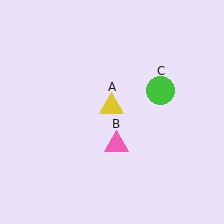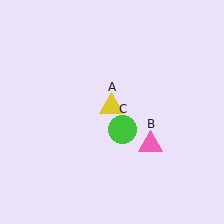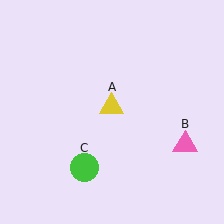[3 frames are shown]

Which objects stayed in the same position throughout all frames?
Yellow triangle (object A) remained stationary.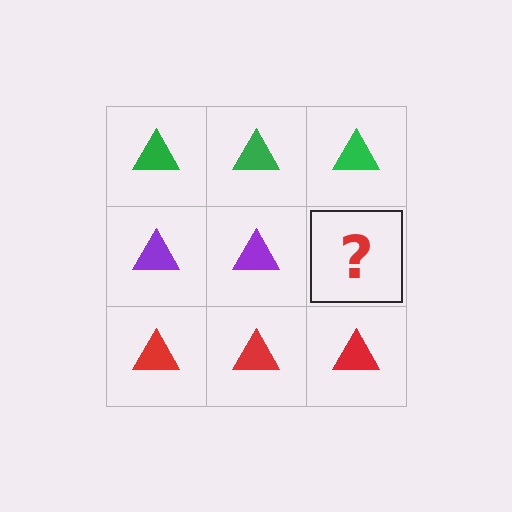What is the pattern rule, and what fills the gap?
The rule is that each row has a consistent color. The gap should be filled with a purple triangle.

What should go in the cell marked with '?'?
The missing cell should contain a purple triangle.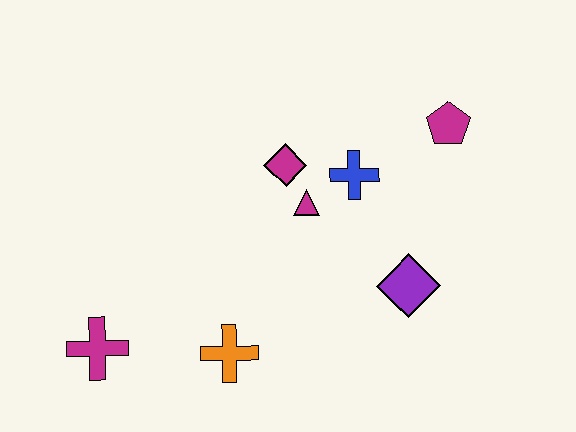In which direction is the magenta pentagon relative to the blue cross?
The magenta pentagon is to the right of the blue cross.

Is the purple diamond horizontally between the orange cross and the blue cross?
No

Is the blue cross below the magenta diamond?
Yes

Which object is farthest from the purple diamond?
The magenta cross is farthest from the purple diamond.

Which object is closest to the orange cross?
The magenta cross is closest to the orange cross.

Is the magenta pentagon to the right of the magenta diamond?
Yes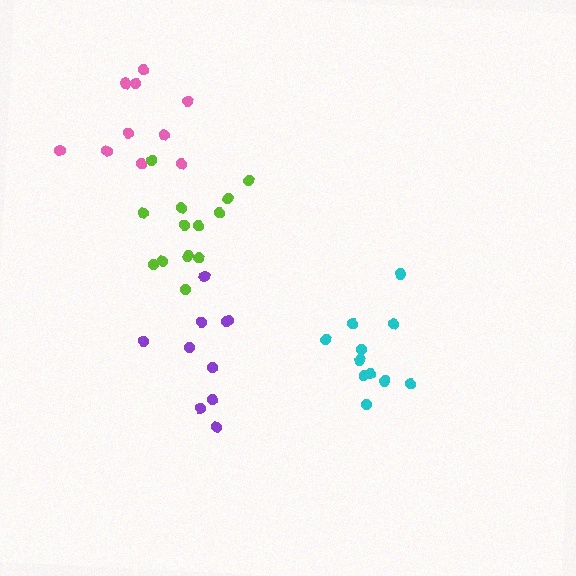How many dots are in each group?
Group 1: 10 dots, Group 2: 13 dots, Group 3: 11 dots, Group 4: 10 dots (44 total).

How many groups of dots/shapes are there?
There are 4 groups.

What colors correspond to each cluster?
The clusters are colored: purple, lime, cyan, pink.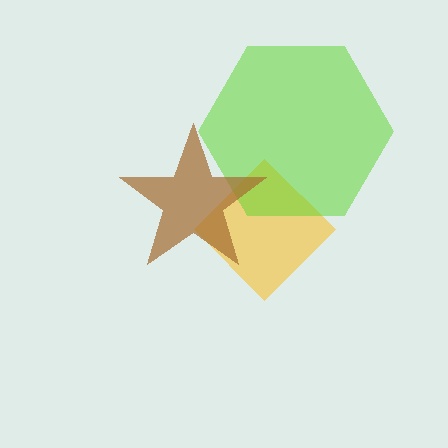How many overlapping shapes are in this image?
There are 3 overlapping shapes in the image.